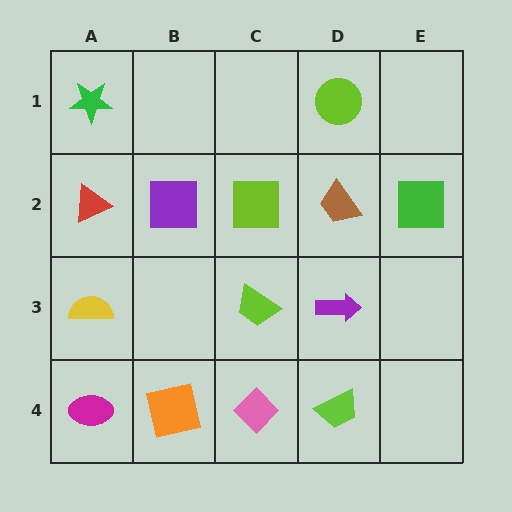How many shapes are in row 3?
3 shapes.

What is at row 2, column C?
A lime square.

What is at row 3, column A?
A yellow semicircle.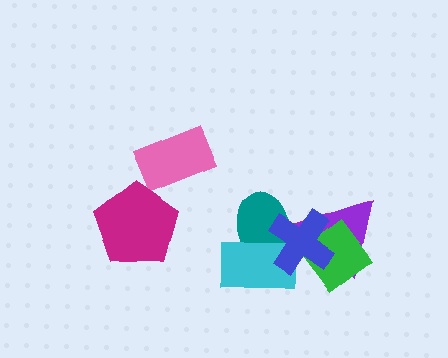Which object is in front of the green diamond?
The blue cross is in front of the green diamond.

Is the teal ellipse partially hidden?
Yes, it is partially covered by another shape.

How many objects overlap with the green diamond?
2 objects overlap with the green diamond.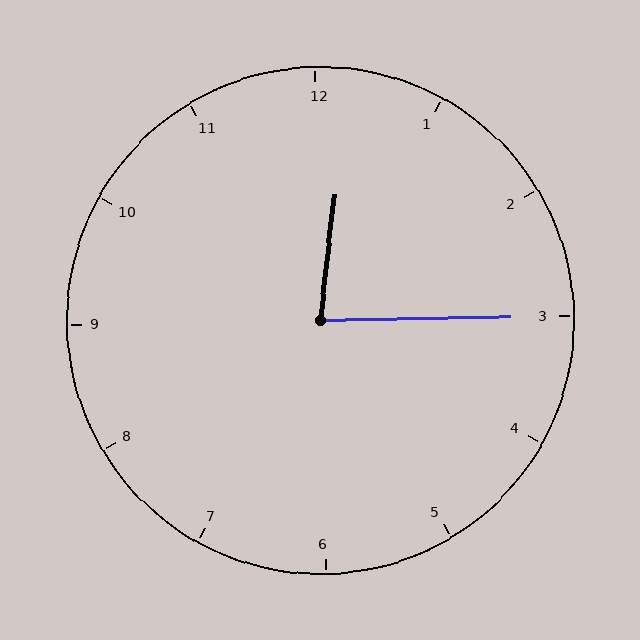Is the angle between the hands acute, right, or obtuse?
It is acute.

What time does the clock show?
12:15.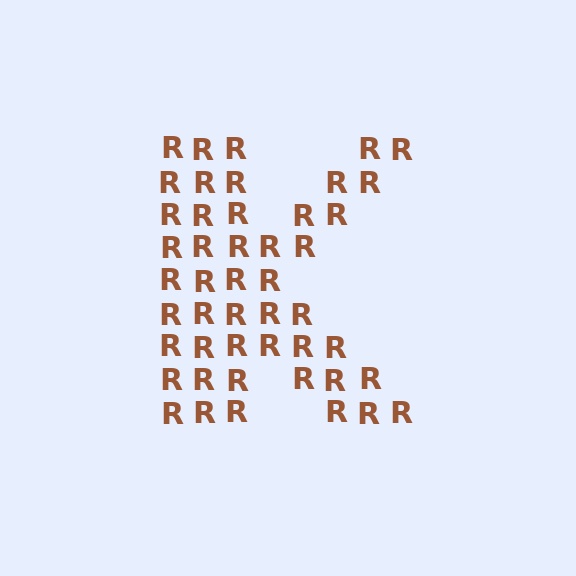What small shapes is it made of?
It is made of small letter R's.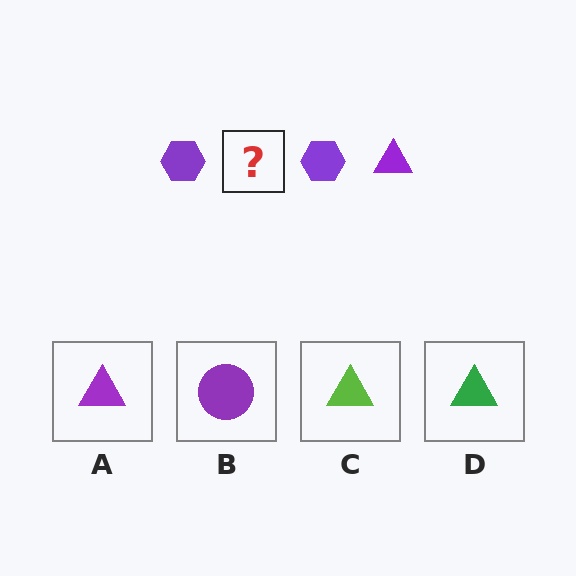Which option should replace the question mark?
Option A.